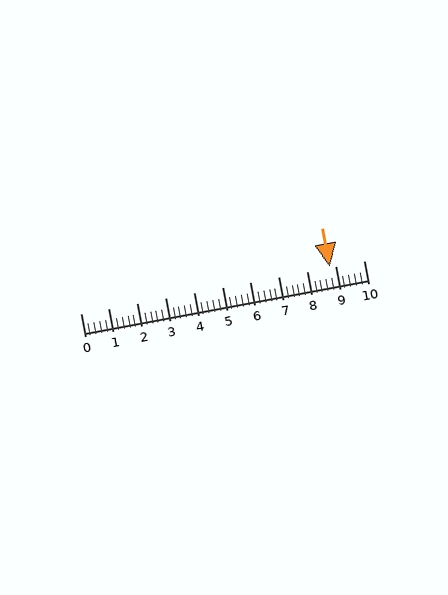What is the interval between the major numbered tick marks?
The major tick marks are spaced 1 units apart.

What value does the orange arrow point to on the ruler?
The orange arrow points to approximately 8.8.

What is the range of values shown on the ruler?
The ruler shows values from 0 to 10.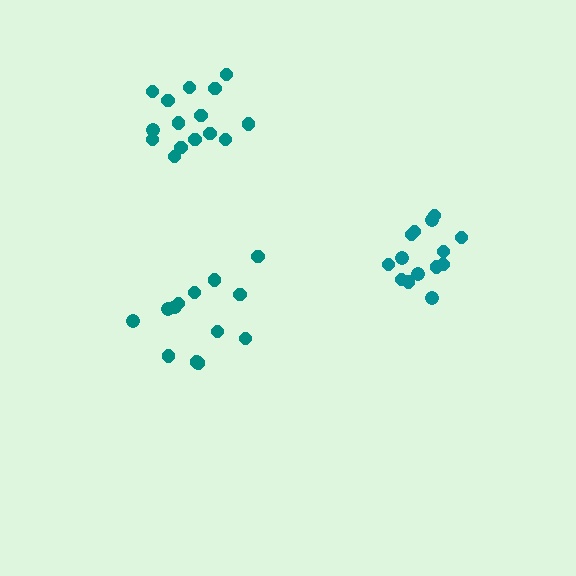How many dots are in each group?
Group 1: 13 dots, Group 2: 15 dots, Group 3: 14 dots (42 total).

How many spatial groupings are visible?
There are 3 spatial groupings.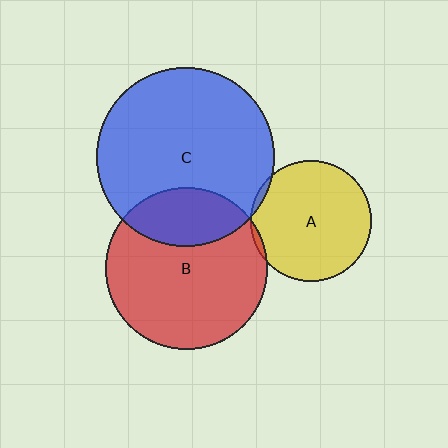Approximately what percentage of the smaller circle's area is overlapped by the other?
Approximately 5%.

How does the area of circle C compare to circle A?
Approximately 2.2 times.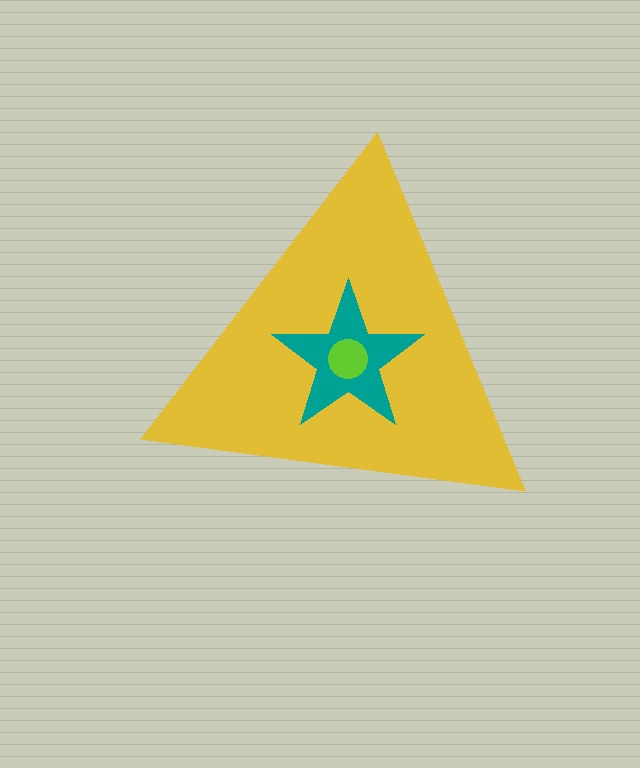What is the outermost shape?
The yellow triangle.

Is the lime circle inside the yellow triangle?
Yes.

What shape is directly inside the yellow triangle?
The teal star.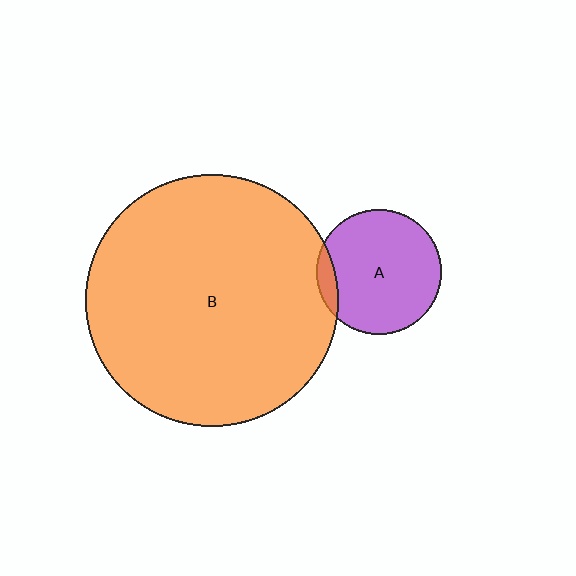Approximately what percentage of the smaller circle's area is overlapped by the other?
Approximately 10%.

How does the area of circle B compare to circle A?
Approximately 4.1 times.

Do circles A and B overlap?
Yes.